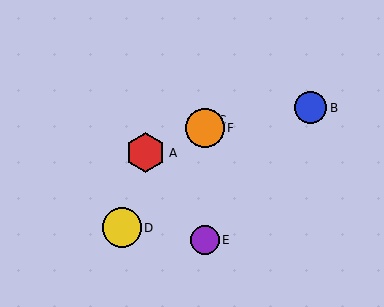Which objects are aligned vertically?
Objects C, E, F are aligned vertically.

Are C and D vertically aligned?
No, C is at x≈205 and D is at x≈122.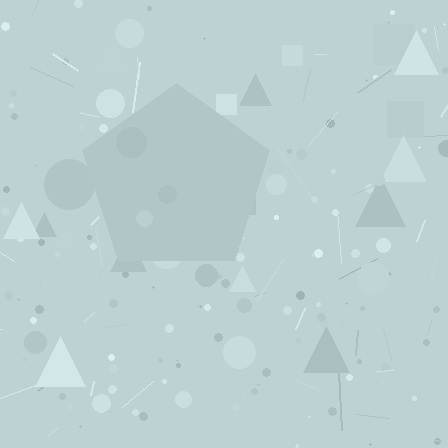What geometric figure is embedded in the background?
A pentagon is embedded in the background.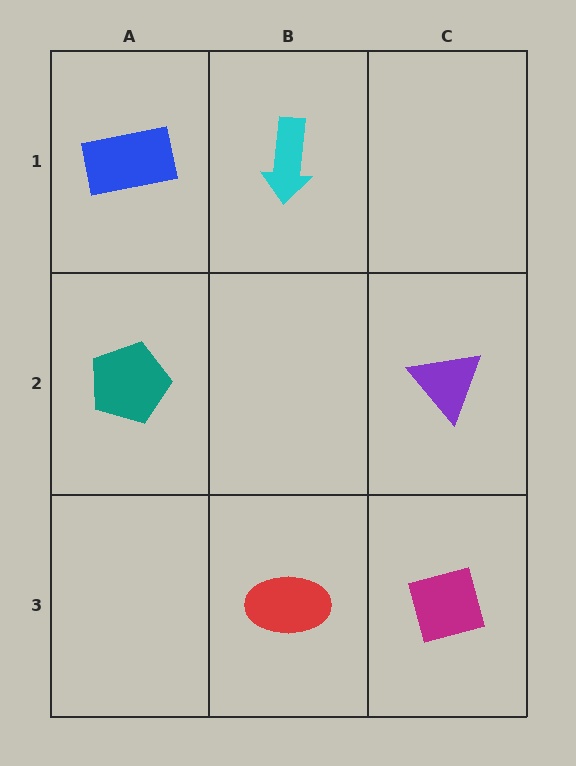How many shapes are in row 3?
2 shapes.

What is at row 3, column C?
A magenta square.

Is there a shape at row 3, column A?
No, that cell is empty.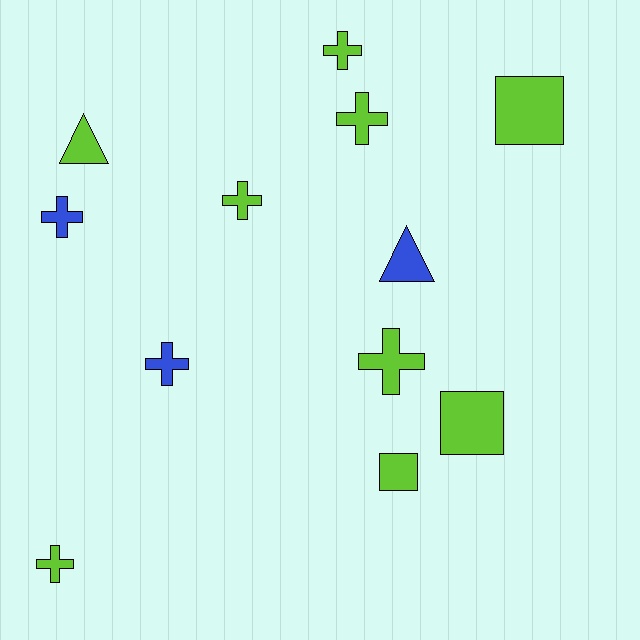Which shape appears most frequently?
Cross, with 7 objects.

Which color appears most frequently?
Lime, with 9 objects.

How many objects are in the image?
There are 12 objects.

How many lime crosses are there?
There are 5 lime crosses.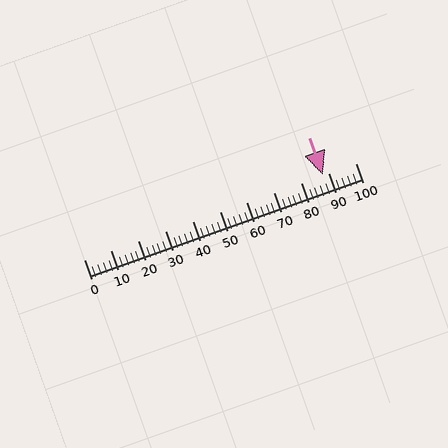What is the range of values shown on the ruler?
The ruler shows values from 0 to 100.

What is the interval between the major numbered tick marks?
The major tick marks are spaced 10 units apart.